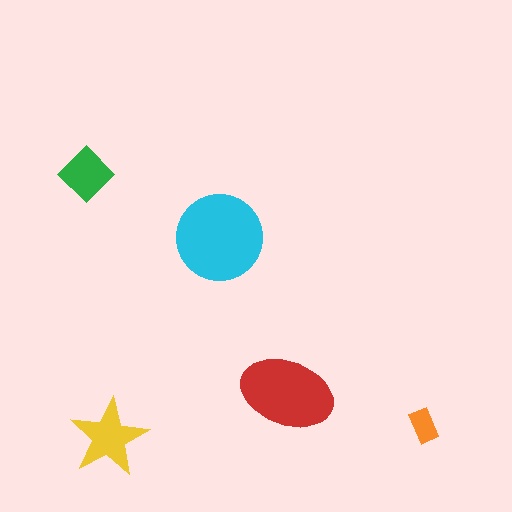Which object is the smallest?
The orange rectangle.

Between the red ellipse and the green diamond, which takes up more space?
The red ellipse.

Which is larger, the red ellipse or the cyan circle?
The cyan circle.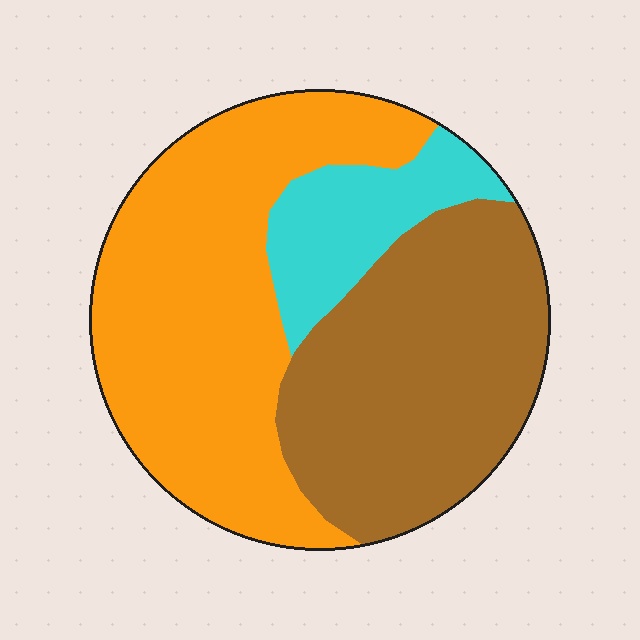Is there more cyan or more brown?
Brown.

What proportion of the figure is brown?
Brown covers 39% of the figure.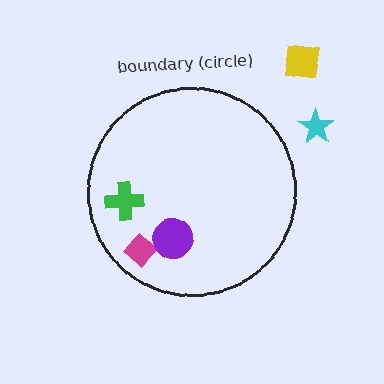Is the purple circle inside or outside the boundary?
Inside.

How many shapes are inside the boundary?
3 inside, 2 outside.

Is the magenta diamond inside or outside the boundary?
Inside.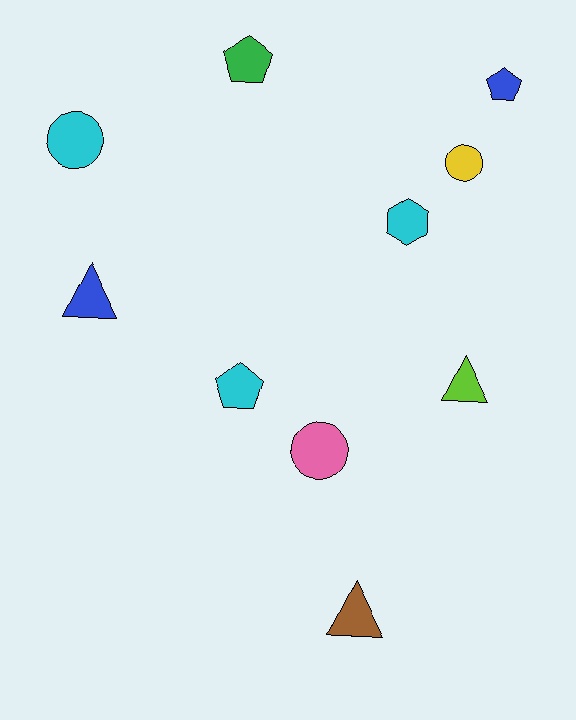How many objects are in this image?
There are 10 objects.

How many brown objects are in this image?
There is 1 brown object.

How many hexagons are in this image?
There is 1 hexagon.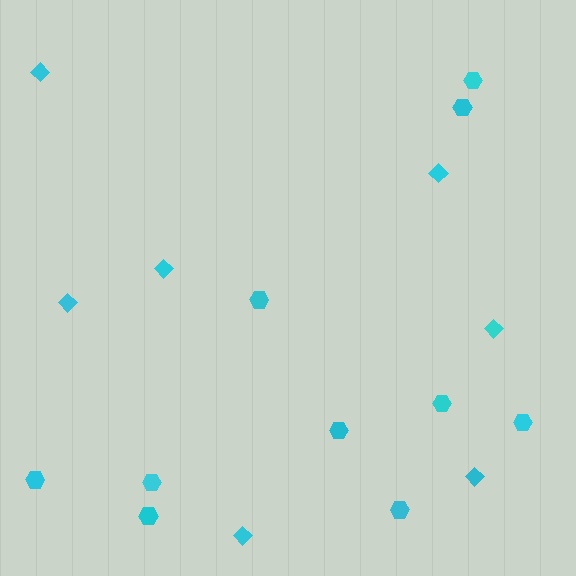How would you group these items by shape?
There are 2 groups: one group of diamonds (7) and one group of hexagons (10).